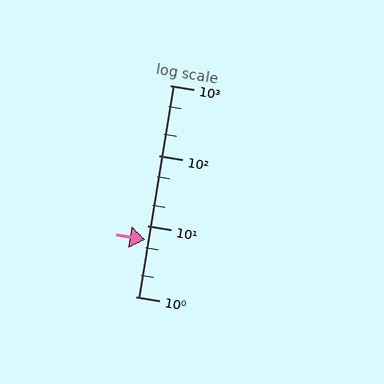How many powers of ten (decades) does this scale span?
The scale spans 3 decades, from 1 to 1000.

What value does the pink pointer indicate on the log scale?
The pointer indicates approximately 6.4.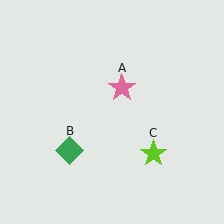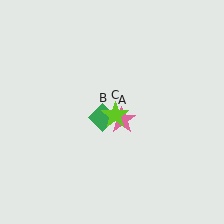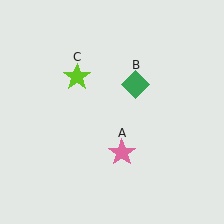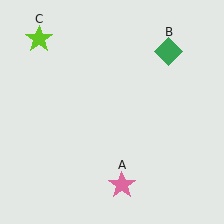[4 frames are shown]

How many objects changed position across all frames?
3 objects changed position: pink star (object A), green diamond (object B), lime star (object C).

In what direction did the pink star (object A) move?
The pink star (object A) moved down.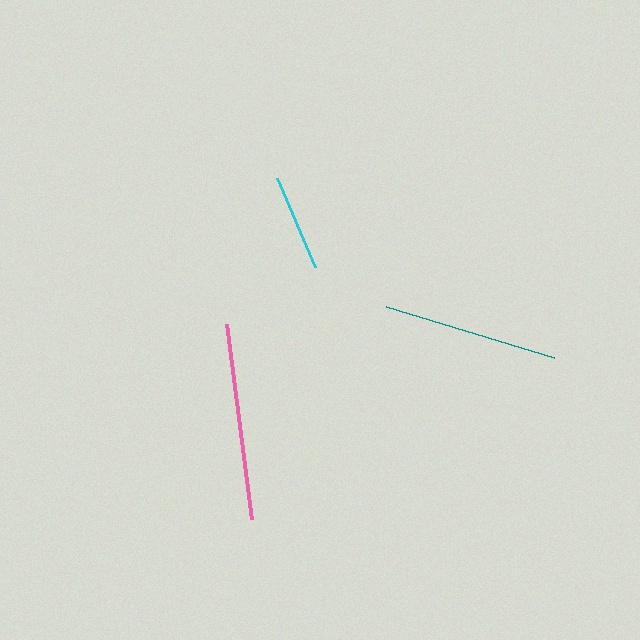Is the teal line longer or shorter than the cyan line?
The teal line is longer than the cyan line.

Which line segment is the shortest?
The cyan line is the shortest at approximately 97 pixels.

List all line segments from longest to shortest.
From longest to shortest: pink, teal, cyan.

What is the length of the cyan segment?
The cyan segment is approximately 97 pixels long.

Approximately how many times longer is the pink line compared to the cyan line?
The pink line is approximately 2.0 times the length of the cyan line.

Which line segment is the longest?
The pink line is the longest at approximately 196 pixels.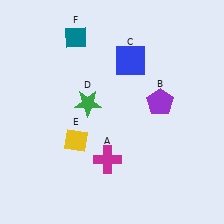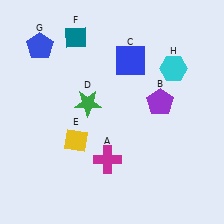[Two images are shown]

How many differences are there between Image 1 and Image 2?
There are 2 differences between the two images.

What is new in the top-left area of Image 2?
A blue pentagon (G) was added in the top-left area of Image 2.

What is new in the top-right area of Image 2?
A cyan hexagon (H) was added in the top-right area of Image 2.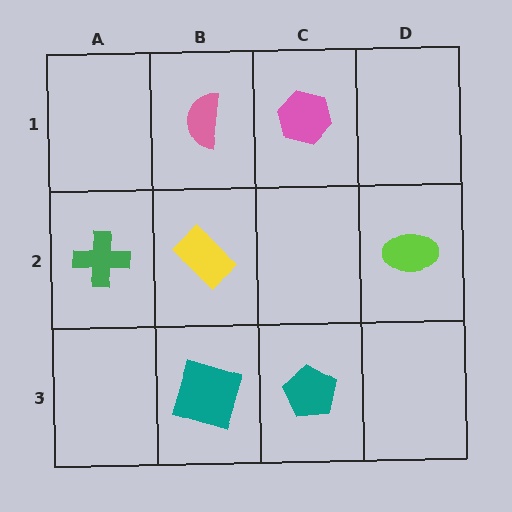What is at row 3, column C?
A teal pentagon.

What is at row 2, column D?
A lime ellipse.